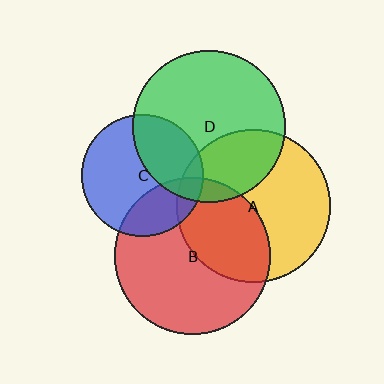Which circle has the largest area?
Circle B (red).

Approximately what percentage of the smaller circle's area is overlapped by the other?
Approximately 10%.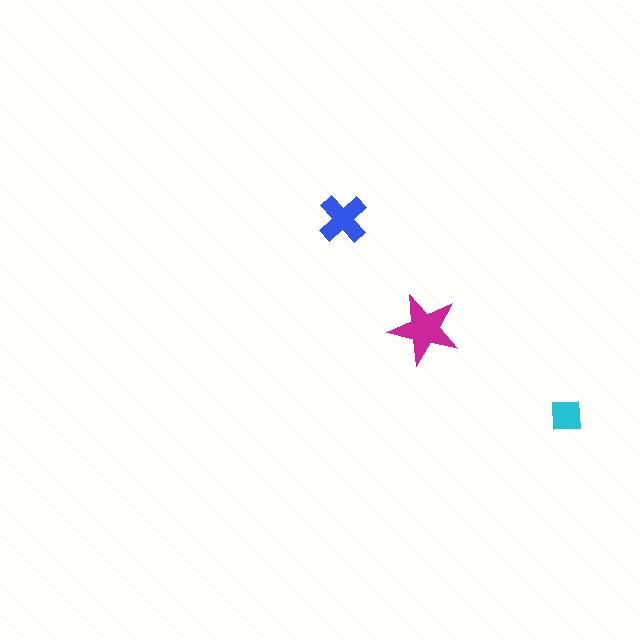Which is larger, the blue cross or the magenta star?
The magenta star.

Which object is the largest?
The magenta star.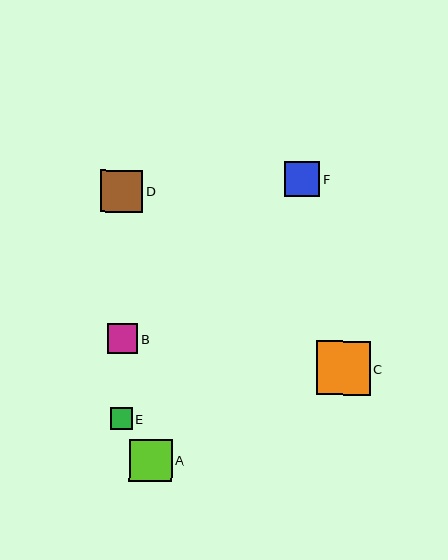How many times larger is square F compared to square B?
Square F is approximately 1.2 times the size of square B.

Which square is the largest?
Square C is the largest with a size of approximately 54 pixels.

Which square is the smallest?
Square E is the smallest with a size of approximately 22 pixels.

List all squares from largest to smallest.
From largest to smallest: C, A, D, F, B, E.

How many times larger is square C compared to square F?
Square C is approximately 1.5 times the size of square F.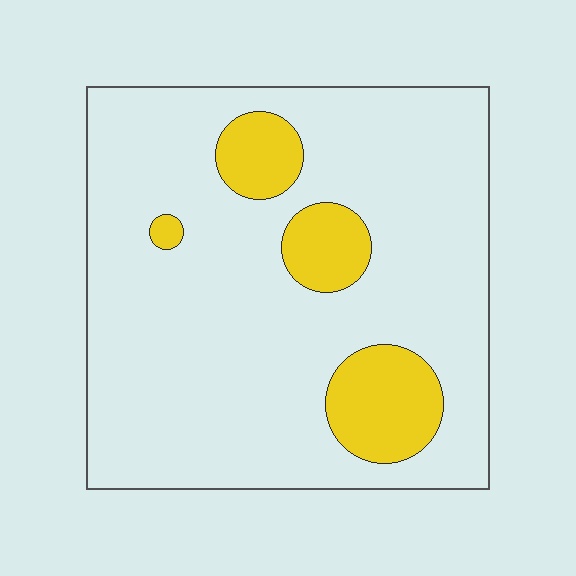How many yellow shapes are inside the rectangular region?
4.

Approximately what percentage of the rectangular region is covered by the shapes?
Approximately 15%.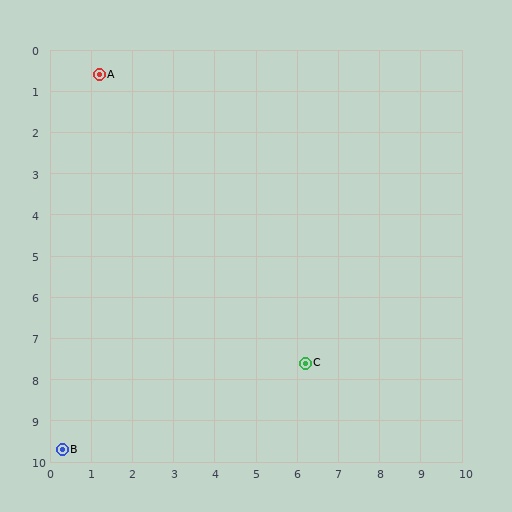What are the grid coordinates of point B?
Point B is at approximately (0.3, 9.7).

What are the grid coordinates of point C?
Point C is at approximately (6.2, 7.6).